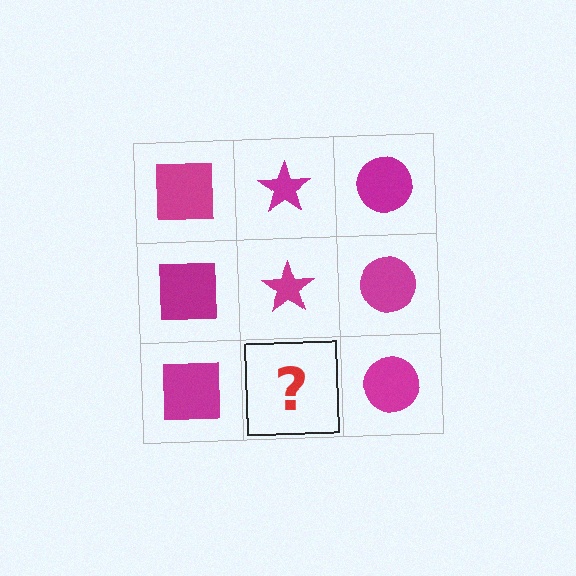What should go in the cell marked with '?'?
The missing cell should contain a magenta star.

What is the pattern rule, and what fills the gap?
The rule is that each column has a consistent shape. The gap should be filled with a magenta star.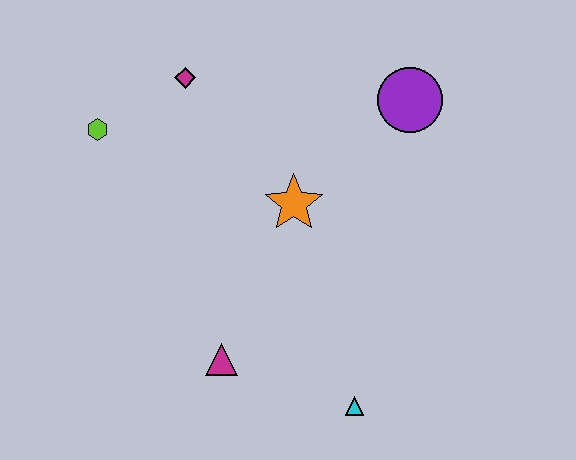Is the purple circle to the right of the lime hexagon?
Yes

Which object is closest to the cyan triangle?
The magenta triangle is closest to the cyan triangle.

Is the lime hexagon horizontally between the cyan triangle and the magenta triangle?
No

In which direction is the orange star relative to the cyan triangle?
The orange star is above the cyan triangle.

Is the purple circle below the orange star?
No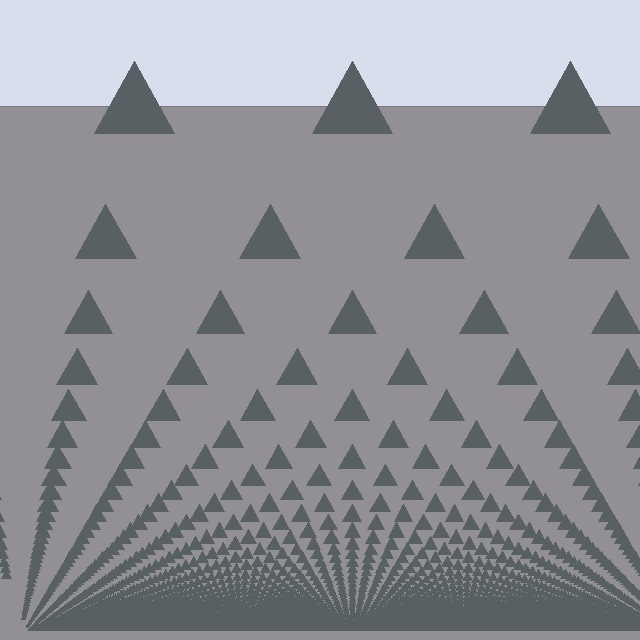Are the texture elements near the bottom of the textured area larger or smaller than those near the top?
Smaller. The gradient is inverted — elements near the bottom are smaller and denser.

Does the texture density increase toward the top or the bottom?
Density increases toward the bottom.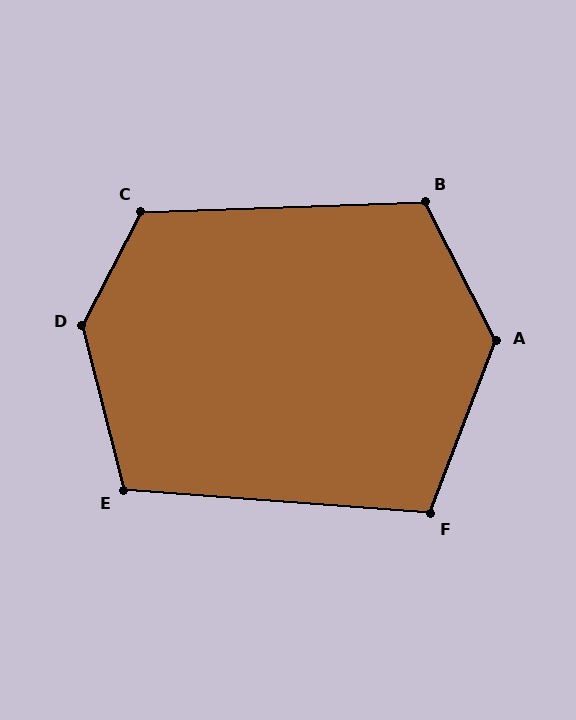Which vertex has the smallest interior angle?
F, at approximately 107 degrees.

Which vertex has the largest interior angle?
D, at approximately 138 degrees.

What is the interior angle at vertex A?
Approximately 132 degrees (obtuse).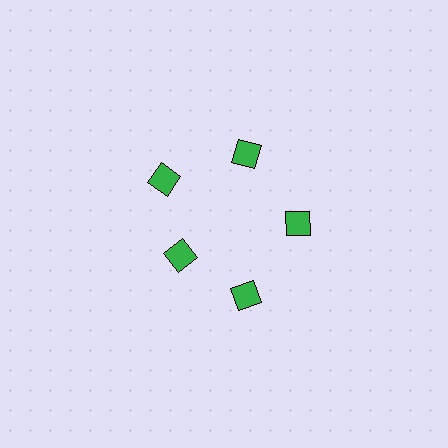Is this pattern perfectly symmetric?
No. The 5 green diamonds are arranged in a ring, but one element near the 8 o'clock position is pulled inward toward the center, breaking the 5-fold rotational symmetry.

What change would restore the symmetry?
The symmetry would be restored by moving it outward, back onto the ring so that all 5 diamonds sit at equal angles and equal distance from the center.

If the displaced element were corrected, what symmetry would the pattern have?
It would have 5-fold rotational symmetry — the pattern would map onto itself every 72 degrees.